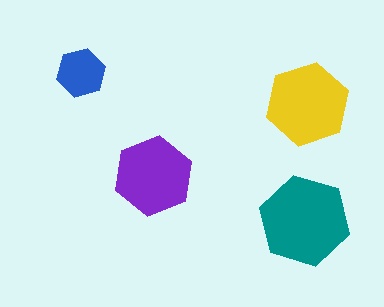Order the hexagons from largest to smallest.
the teal one, the yellow one, the purple one, the blue one.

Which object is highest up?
The blue hexagon is topmost.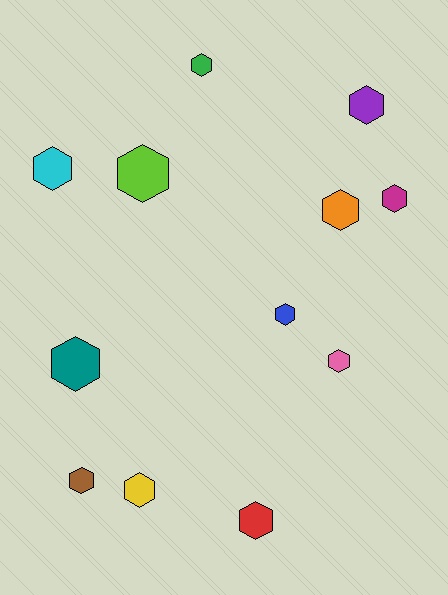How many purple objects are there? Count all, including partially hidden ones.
There is 1 purple object.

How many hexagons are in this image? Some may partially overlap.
There are 12 hexagons.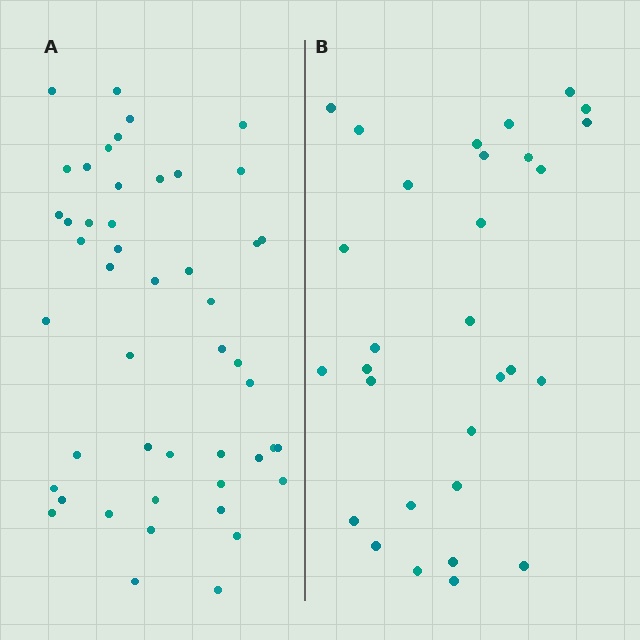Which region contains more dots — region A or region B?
Region A (the left region) has more dots.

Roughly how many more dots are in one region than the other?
Region A has approximately 20 more dots than region B.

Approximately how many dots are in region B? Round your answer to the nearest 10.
About 30 dots.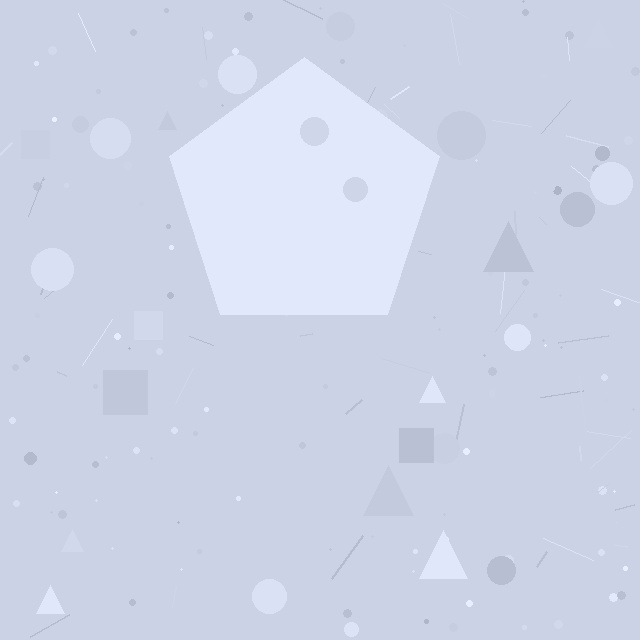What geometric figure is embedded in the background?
A pentagon is embedded in the background.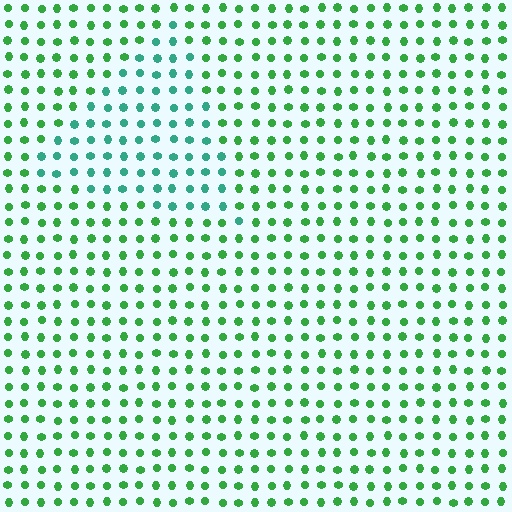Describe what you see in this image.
The image is filled with small green elements in a uniform arrangement. A triangle-shaped region is visible where the elements are tinted to a slightly different hue, forming a subtle color boundary.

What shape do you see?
I see a triangle.